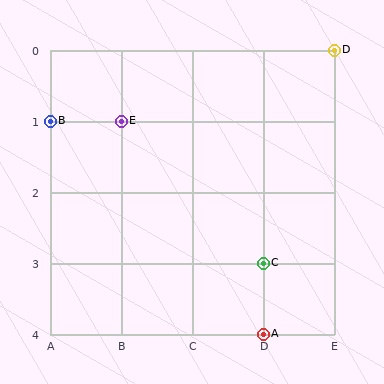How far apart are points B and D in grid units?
Points B and D are 4 columns and 1 row apart (about 4.1 grid units diagonally).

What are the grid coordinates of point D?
Point D is at grid coordinates (E, 0).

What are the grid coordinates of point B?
Point B is at grid coordinates (A, 1).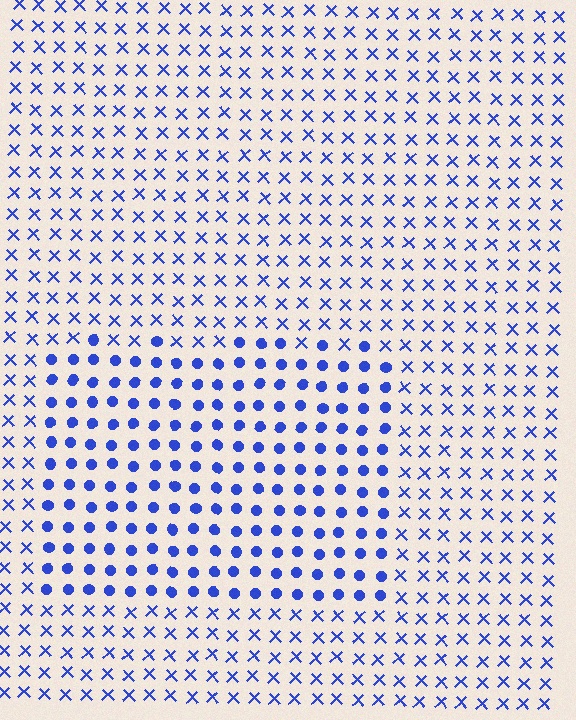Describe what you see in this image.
The image is filled with small blue elements arranged in a uniform grid. A rectangle-shaped region contains circles, while the surrounding area contains X marks. The boundary is defined purely by the change in element shape.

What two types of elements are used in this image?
The image uses circles inside the rectangle region and X marks outside it.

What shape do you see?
I see a rectangle.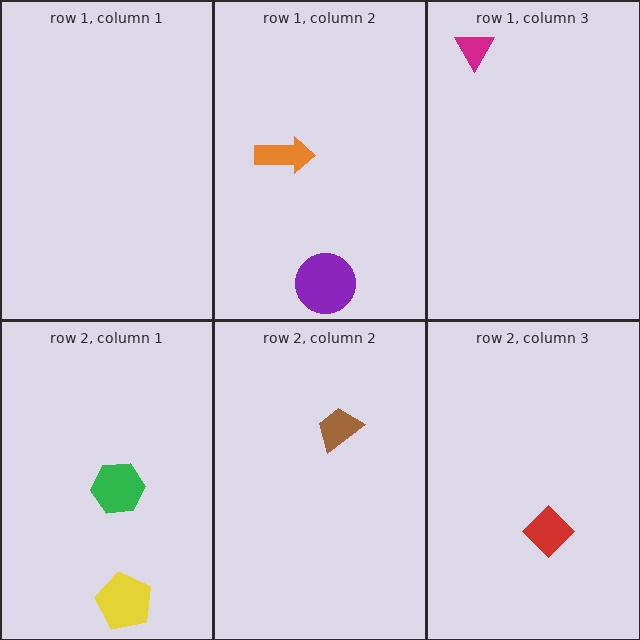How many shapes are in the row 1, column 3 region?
1.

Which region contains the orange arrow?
The row 1, column 2 region.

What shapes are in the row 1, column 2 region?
The purple circle, the orange arrow.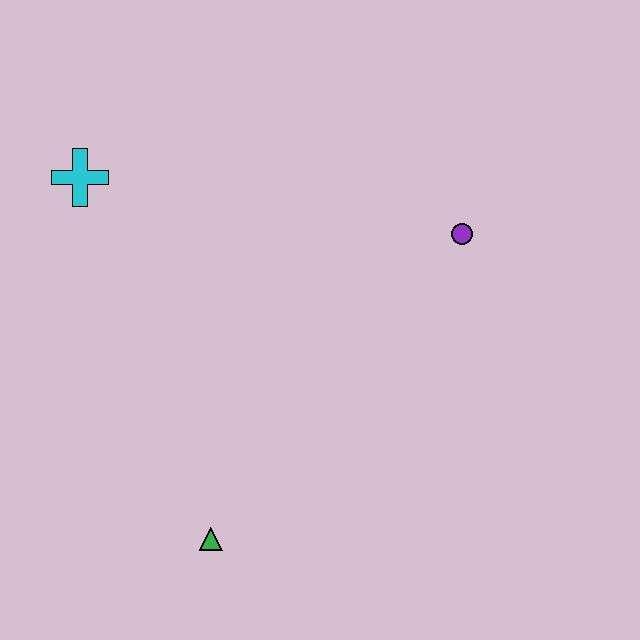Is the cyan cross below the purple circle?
No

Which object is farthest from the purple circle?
The green triangle is farthest from the purple circle.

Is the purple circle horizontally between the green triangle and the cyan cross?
No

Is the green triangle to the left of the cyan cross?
No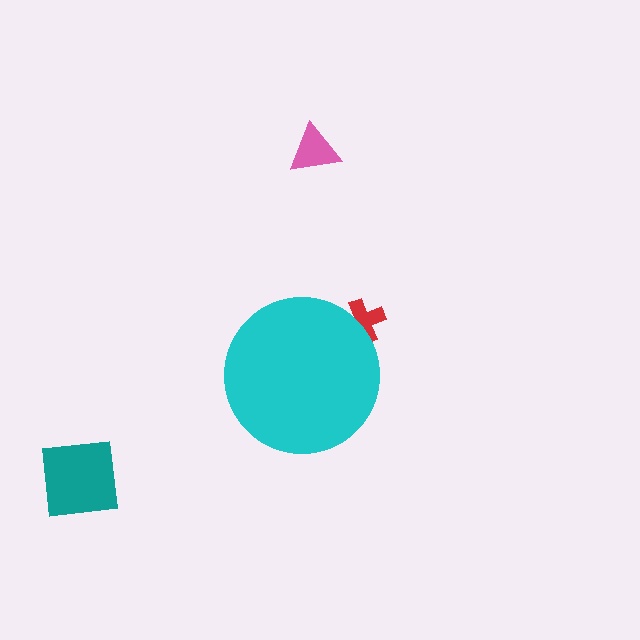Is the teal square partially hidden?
No, the teal square is fully visible.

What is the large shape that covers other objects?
A cyan circle.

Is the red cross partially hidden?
Yes, the red cross is partially hidden behind the cyan circle.